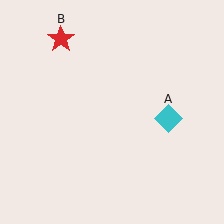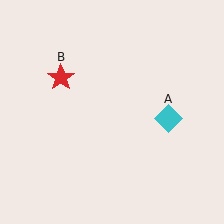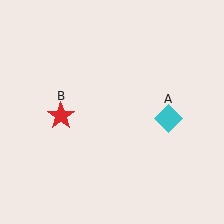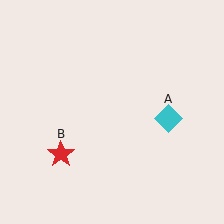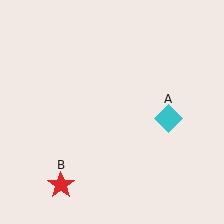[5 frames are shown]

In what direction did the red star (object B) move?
The red star (object B) moved down.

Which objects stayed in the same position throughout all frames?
Cyan diamond (object A) remained stationary.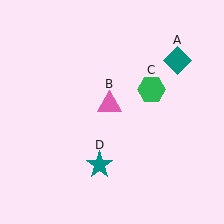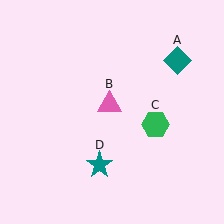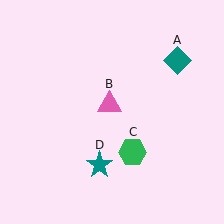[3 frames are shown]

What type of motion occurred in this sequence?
The green hexagon (object C) rotated clockwise around the center of the scene.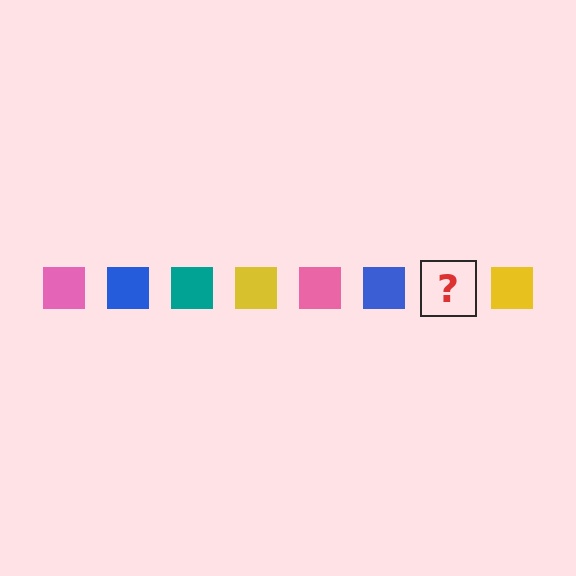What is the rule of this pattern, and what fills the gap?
The rule is that the pattern cycles through pink, blue, teal, yellow squares. The gap should be filled with a teal square.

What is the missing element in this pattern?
The missing element is a teal square.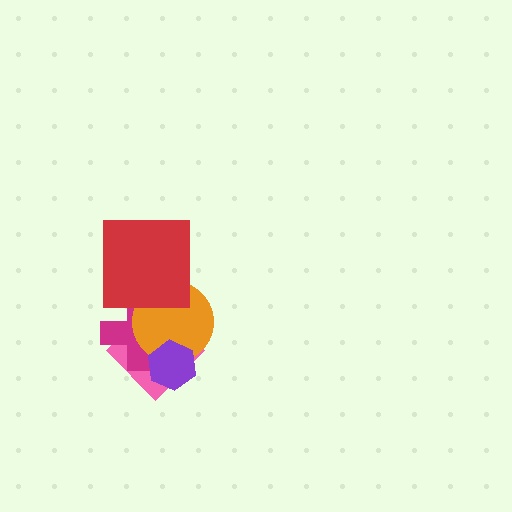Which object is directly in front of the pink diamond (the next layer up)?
The magenta cross is directly in front of the pink diamond.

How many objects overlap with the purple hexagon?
3 objects overlap with the purple hexagon.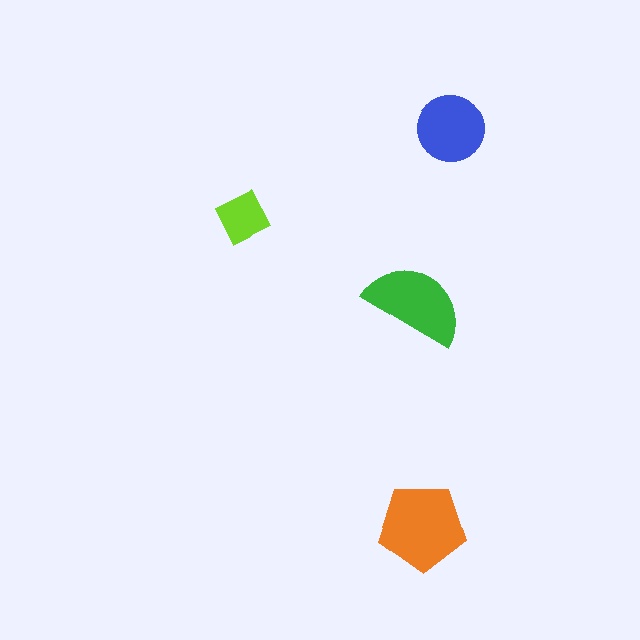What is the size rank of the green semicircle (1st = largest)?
2nd.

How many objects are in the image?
There are 4 objects in the image.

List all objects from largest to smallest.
The orange pentagon, the green semicircle, the blue circle, the lime diamond.